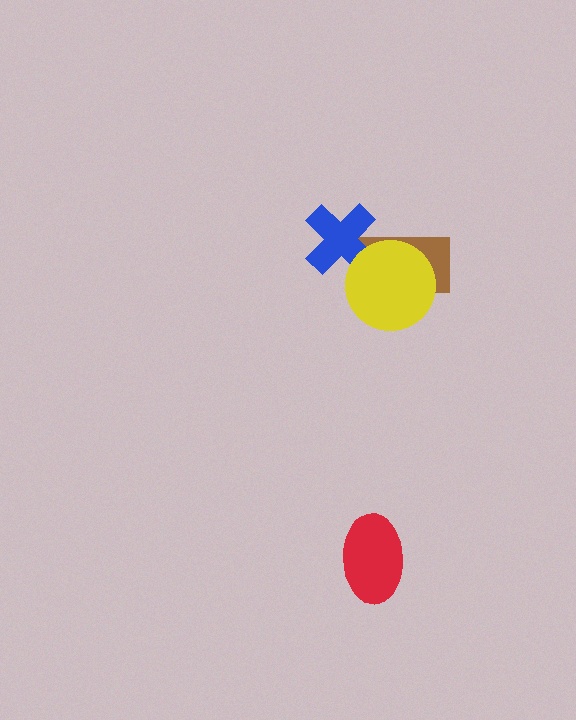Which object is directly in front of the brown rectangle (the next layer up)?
The blue cross is directly in front of the brown rectangle.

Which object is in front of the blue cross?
The yellow circle is in front of the blue cross.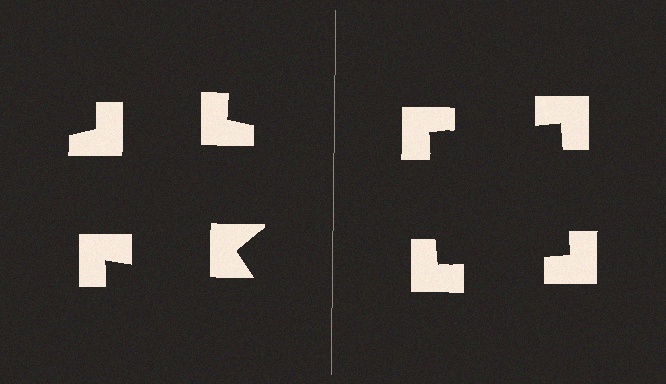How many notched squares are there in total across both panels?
8 — 4 on each side.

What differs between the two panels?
The notched squares are positioned identically on both sides; only the wedge orientations differ. On the right they align to a square; on the left they are misaligned.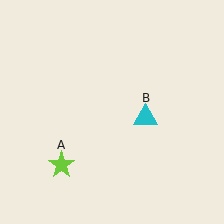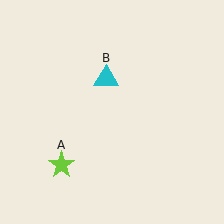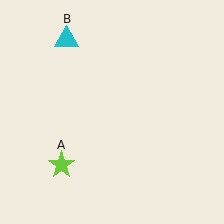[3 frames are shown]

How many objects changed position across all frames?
1 object changed position: cyan triangle (object B).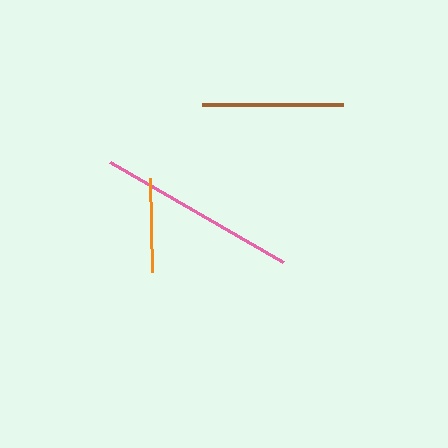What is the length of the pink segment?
The pink segment is approximately 200 pixels long.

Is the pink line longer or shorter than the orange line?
The pink line is longer than the orange line.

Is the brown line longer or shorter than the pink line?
The pink line is longer than the brown line.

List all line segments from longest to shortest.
From longest to shortest: pink, brown, orange.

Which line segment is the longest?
The pink line is the longest at approximately 200 pixels.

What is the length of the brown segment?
The brown segment is approximately 141 pixels long.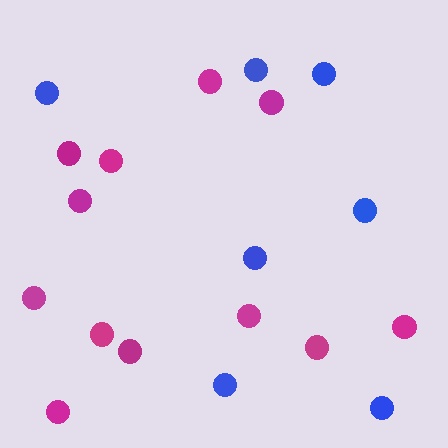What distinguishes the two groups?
There are 2 groups: one group of blue circles (7) and one group of magenta circles (12).